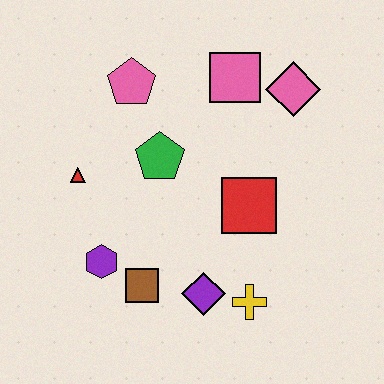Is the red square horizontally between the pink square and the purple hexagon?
No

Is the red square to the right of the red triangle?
Yes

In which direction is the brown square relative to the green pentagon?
The brown square is below the green pentagon.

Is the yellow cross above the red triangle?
No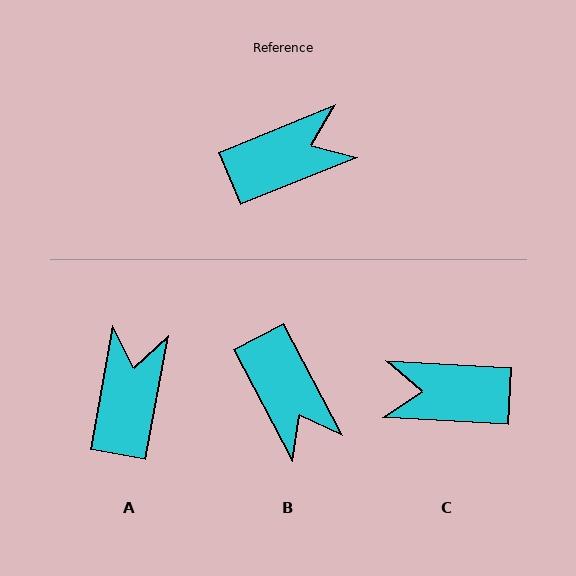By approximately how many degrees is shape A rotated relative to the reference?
Approximately 57 degrees counter-clockwise.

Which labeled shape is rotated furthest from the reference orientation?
C, about 155 degrees away.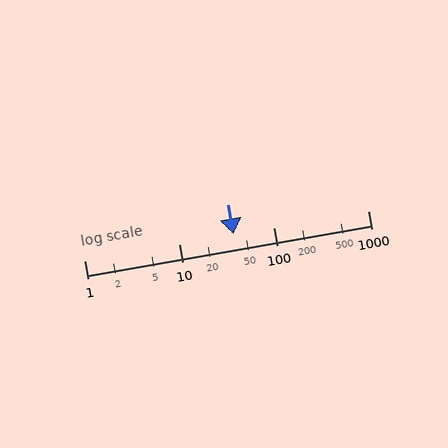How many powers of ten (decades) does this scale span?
The scale spans 3 decades, from 1 to 1000.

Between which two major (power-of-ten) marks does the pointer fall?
The pointer is between 10 and 100.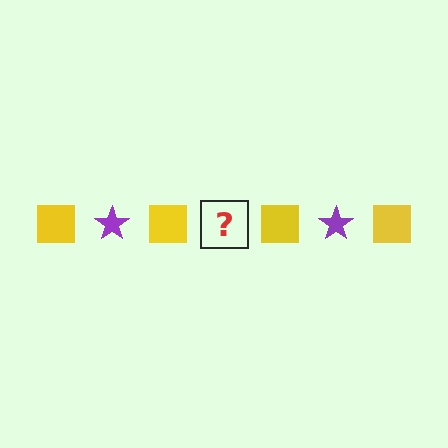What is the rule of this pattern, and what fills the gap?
The rule is that the pattern alternates between yellow square and purple star. The gap should be filled with a purple star.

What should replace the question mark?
The question mark should be replaced with a purple star.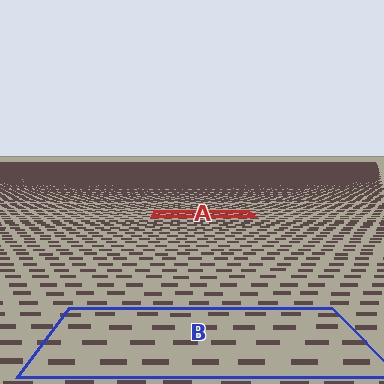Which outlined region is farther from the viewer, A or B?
Region A is farther from the viewer — the texture elements inside it appear smaller and more densely packed.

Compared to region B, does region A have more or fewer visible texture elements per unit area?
Region A has more texture elements per unit area — they are packed more densely because it is farther away.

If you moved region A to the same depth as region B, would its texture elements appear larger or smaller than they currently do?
They would appear larger. At a closer depth, the same texture elements are projected at a bigger on-screen size.